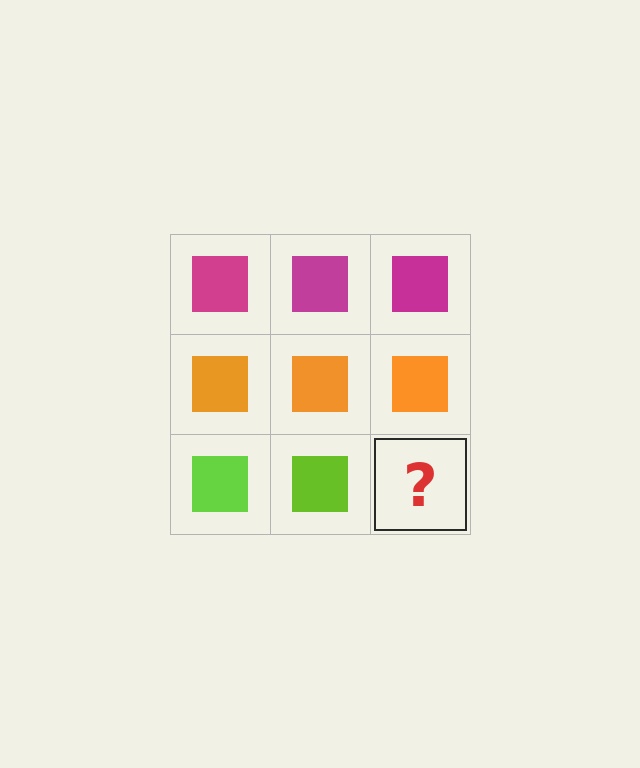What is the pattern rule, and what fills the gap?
The rule is that each row has a consistent color. The gap should be filled with a lime square.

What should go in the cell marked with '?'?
The missing cell should contain a lime square.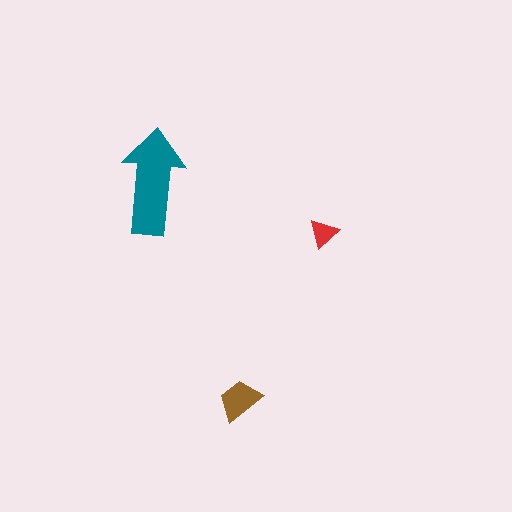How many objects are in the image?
There are 3 objects in the image.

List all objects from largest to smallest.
The teal arrow, the brown trapezoid, the red triangle.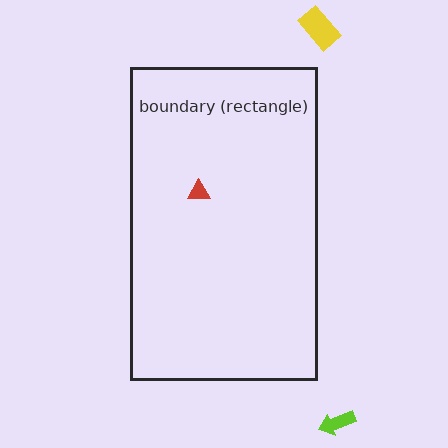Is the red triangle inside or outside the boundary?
Inside.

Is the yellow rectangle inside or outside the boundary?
Outside.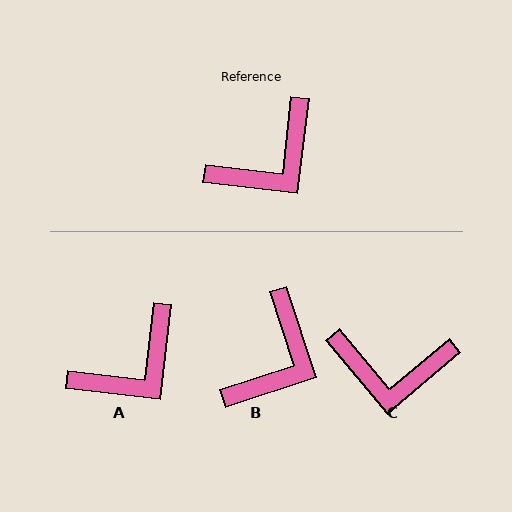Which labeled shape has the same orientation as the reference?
A.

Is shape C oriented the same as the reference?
No, it is off by about 44 degrees.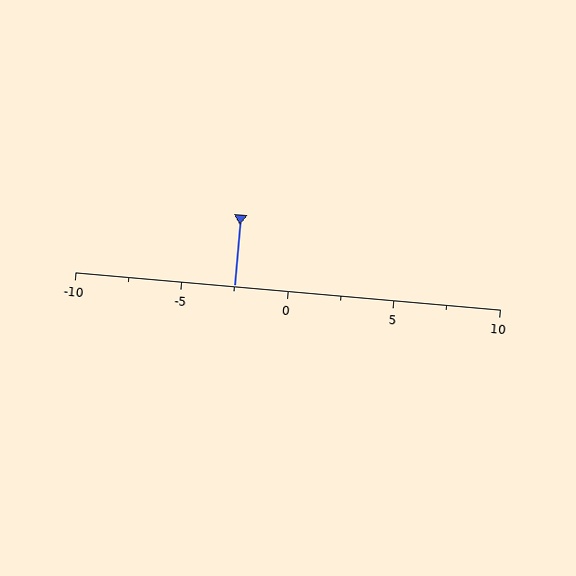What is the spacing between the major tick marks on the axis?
The major ticks are spaced 5 apart.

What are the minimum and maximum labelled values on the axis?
The axis runs from -10 to 10.